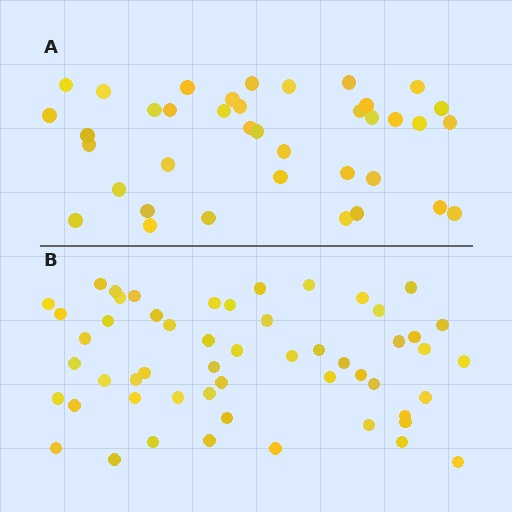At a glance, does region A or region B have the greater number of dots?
Region B (the bottom region) has more dots.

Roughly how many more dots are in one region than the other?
Region B has approximately 15 more dots than region A.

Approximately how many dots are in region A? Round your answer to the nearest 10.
About 40 dots. (The exact count is 38, which rounds to 40.)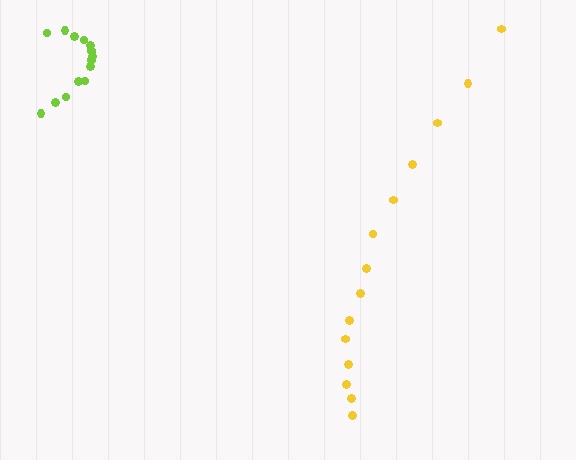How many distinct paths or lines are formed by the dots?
There are 2 distinct paths.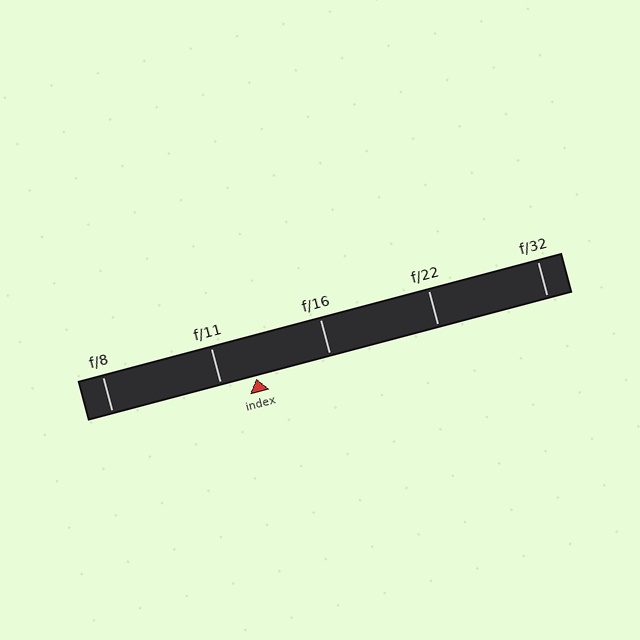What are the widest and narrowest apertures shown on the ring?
The widest aperture shown is f/8 and the narrowest is f/32.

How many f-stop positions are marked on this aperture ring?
There are 5 f-stop positions marked.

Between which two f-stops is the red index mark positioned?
The index mark is between f/11 and f/16.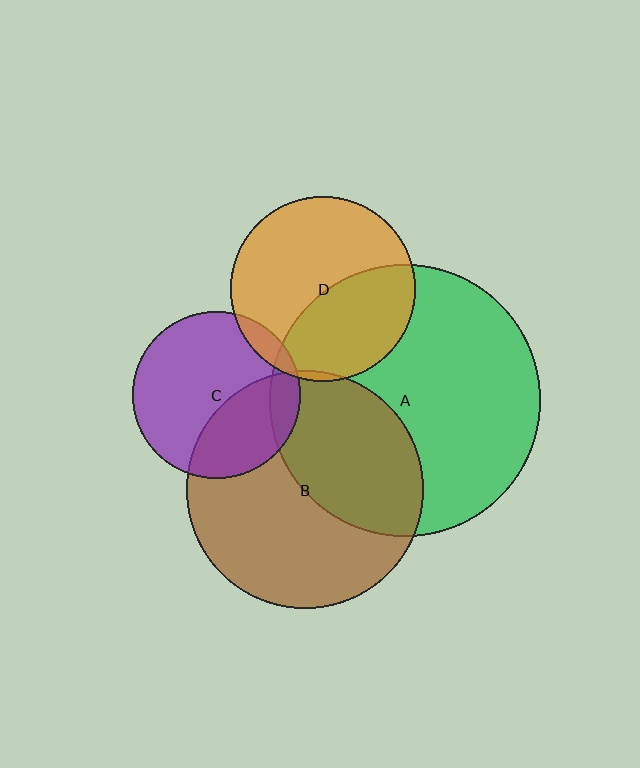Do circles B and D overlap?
Yes.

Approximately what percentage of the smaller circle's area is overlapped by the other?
Approximately 5%.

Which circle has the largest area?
Circle A (green).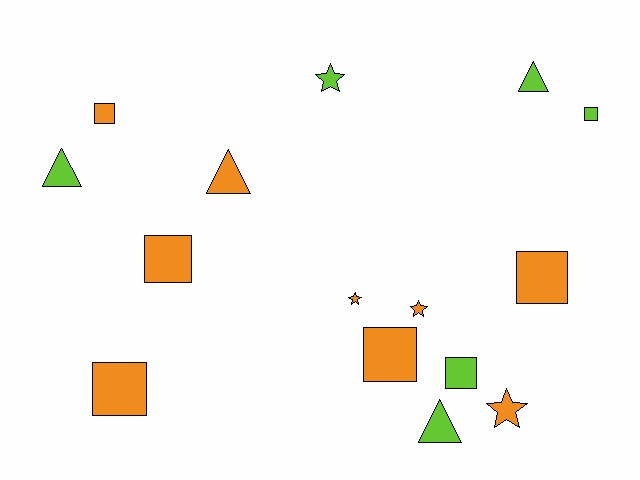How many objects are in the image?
There are 15 objects.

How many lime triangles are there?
There are 3 lime triangles.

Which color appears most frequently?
Orange, with 9 objects.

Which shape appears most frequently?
Square, with 7 objects.